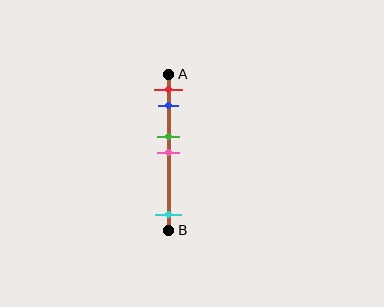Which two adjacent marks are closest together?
The green and pink marks are the closest adjacent pair.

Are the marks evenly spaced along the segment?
No, the marks are not evenly spaced.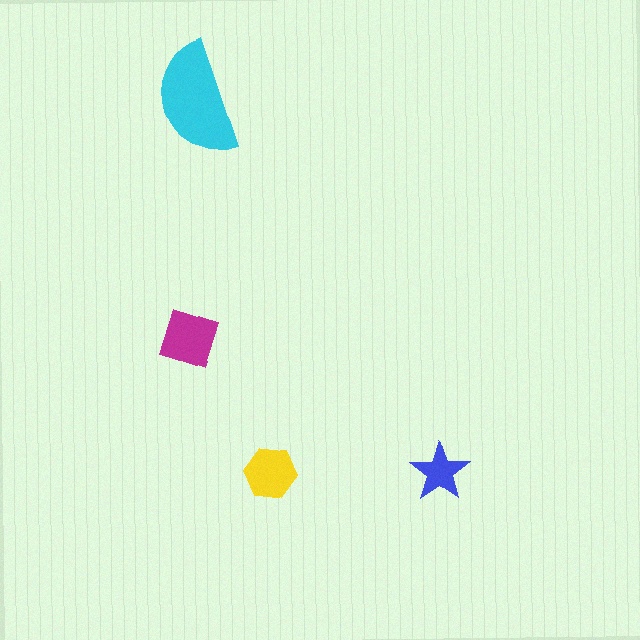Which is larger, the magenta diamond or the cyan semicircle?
The cyan semicircle.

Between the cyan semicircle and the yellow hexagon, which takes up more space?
The cyan semicircle.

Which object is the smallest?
The blue star.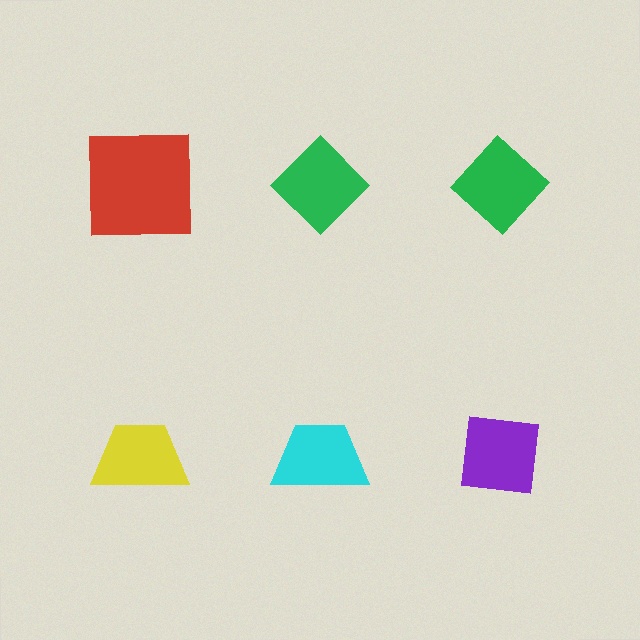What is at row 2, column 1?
A yellow trapezoid.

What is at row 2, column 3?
A purple square.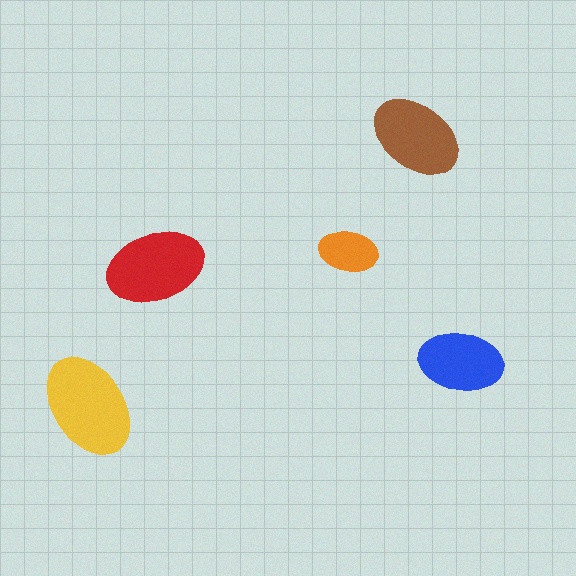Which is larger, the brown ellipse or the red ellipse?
The red one.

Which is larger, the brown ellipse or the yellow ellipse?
The yellow one.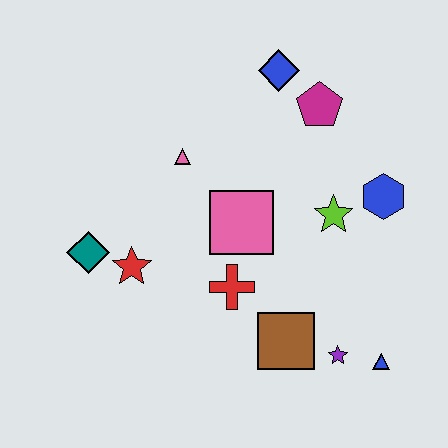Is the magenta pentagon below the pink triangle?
No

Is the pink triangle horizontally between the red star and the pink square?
Yes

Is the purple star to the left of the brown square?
No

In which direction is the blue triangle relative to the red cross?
The blue triangle is to the right of the red cross.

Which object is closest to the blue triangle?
The purple star is closest to the blue triangle.